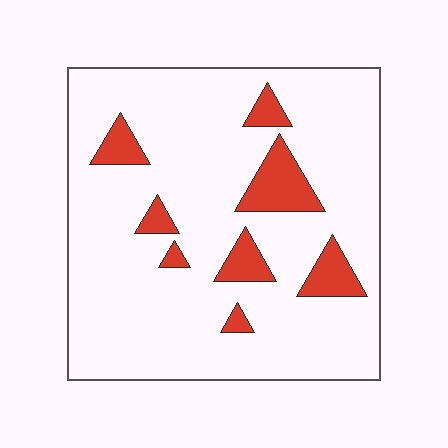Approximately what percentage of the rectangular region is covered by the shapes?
Approximately 15%.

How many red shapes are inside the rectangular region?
8.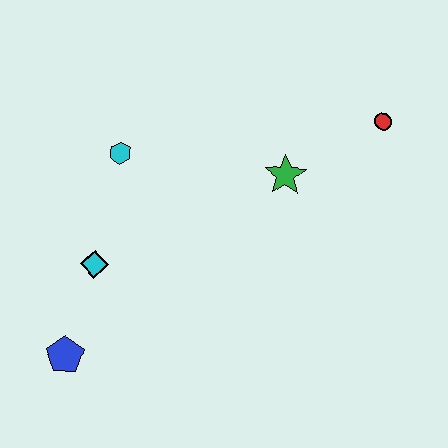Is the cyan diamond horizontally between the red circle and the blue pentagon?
Yes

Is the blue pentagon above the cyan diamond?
No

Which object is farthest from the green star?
The blue pentagon is farthest from the green star.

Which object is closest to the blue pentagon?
The cyan diamond is closest to the blue pentagon.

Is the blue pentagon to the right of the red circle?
No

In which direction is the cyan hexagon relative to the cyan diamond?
The cyan hexagon is above the cyan diamond.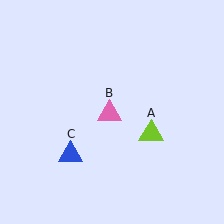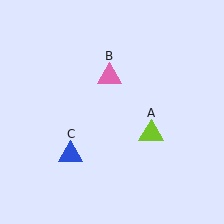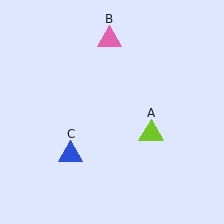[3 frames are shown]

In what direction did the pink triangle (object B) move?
The pink triangle (object B) moved up.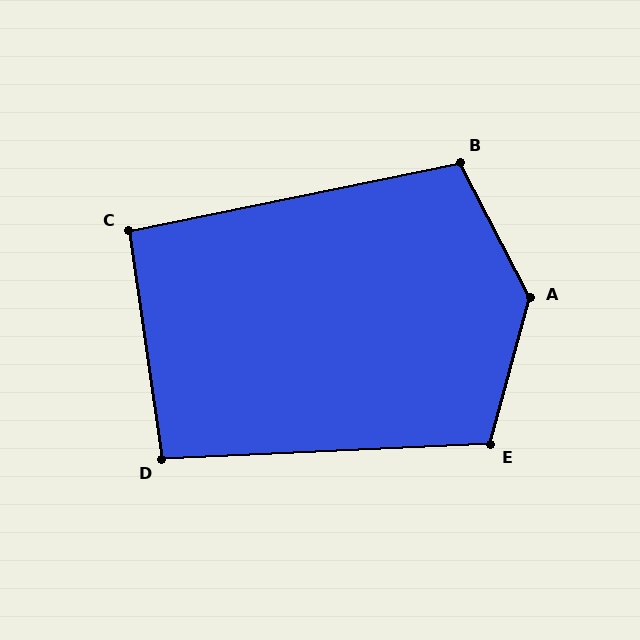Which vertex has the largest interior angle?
A, at approximately 138 degrees.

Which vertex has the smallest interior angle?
C, at approximately 93 degrees.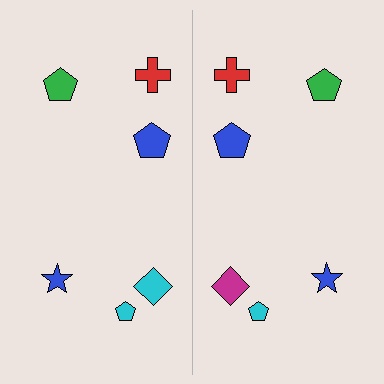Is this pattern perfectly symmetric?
No, the pattern is not perfectly symmetric. The magenta diamond on the right side breaks the symmetry — its mirror counterpart is cyan.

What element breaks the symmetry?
The magenta diamond on the right side breaks the symmetry — its mirror counterpart is cyan.